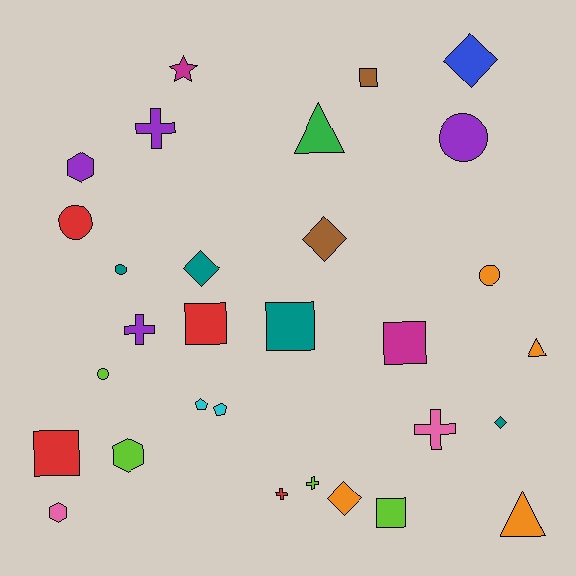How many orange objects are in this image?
There are 4 orange objects.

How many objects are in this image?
There are 30 objects.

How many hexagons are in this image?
There are 3 hexagons.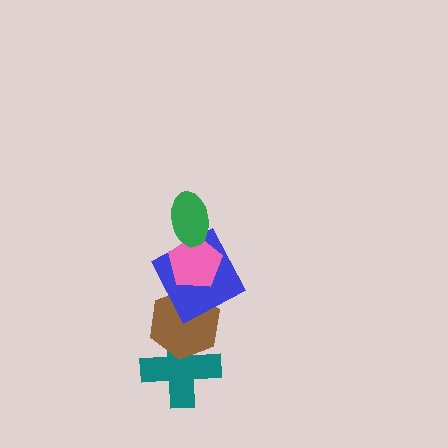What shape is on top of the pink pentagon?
The green ellipse is on top of the pink pentagon.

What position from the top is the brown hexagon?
The brown hexagon is 4th from the top.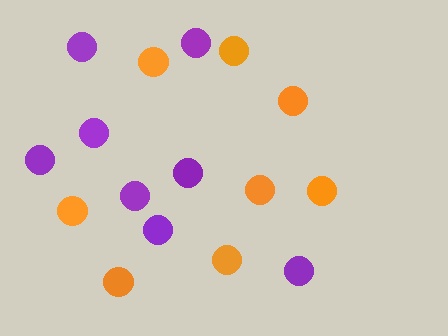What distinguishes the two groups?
There are 2 groups: one group of orange circles (8) and one group of purple circles (8).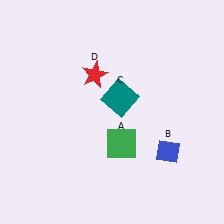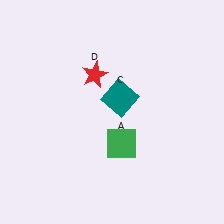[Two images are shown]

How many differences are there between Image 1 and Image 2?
There is 1 difference between the two images.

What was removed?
The blue diamond (B) was removed in Image 2.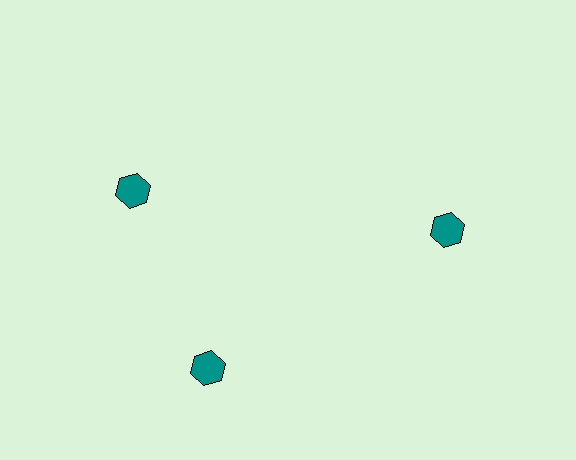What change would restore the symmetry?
The symmetry would be restored by rotating it back into even spacing with its neighbors so that all 3 hexagons sit at equal angles and equal distance from the center.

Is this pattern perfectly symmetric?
No. The 3 teal hexagons are arranged in a ring, but one element near the 11 o'clock position is rotated out of alignment along the ring, breaking the 3-fold rotational symmetry.